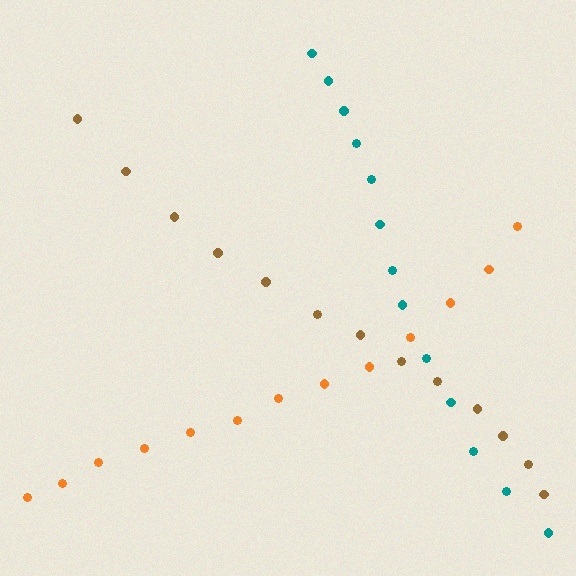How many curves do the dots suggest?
There are 3 distinct paths.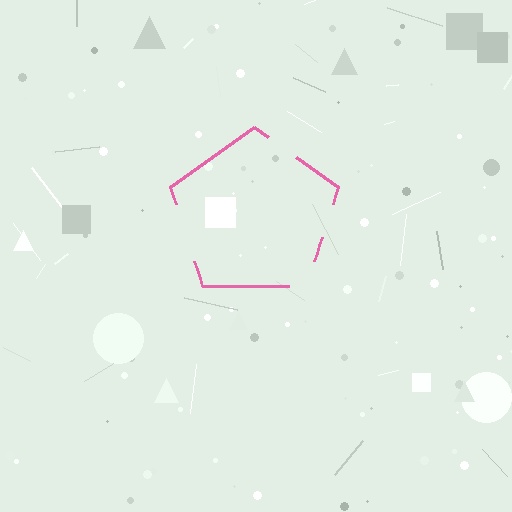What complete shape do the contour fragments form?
The contour fragments form a pentagon.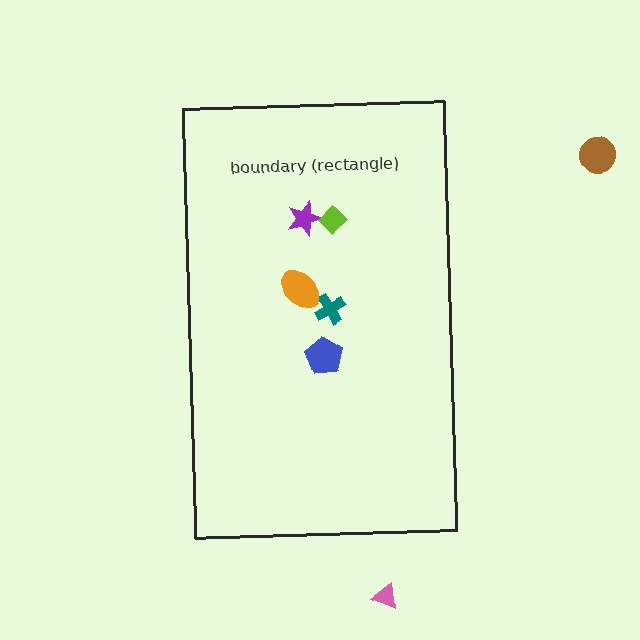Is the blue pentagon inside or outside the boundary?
Inside.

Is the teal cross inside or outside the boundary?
Inside.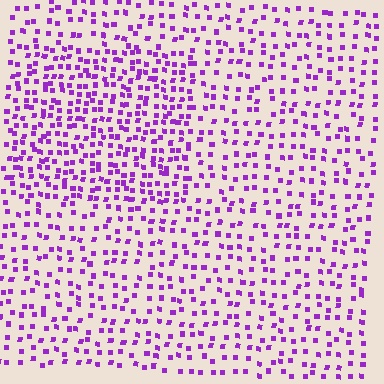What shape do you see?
I see a rectangle.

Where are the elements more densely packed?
The elements are more densely packed inside the rectangle boundary.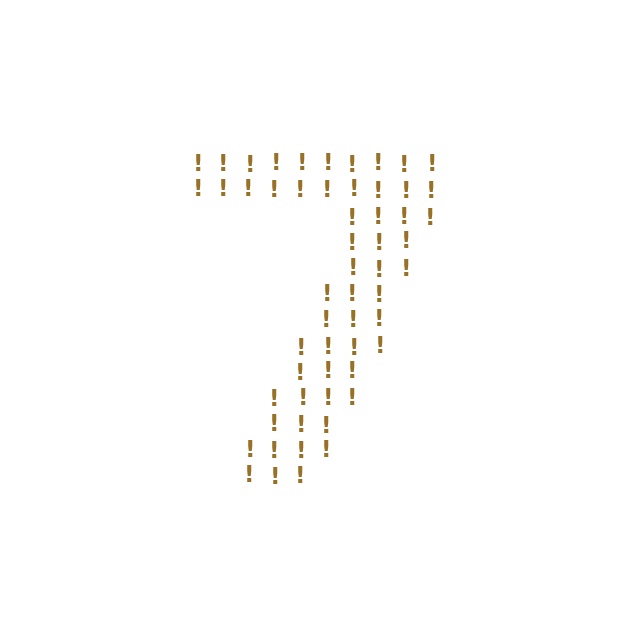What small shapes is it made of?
It is made of small exclamation marks.